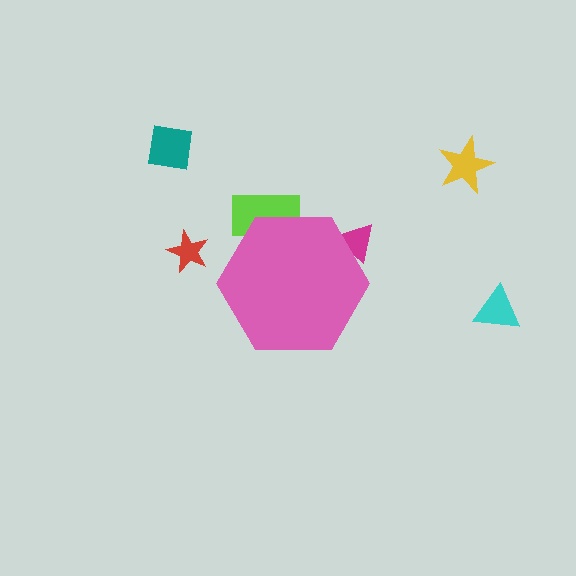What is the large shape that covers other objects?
A pink hexagon.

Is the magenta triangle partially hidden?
Yes, the magenta triangle is partially hidden behind the pink hexagon.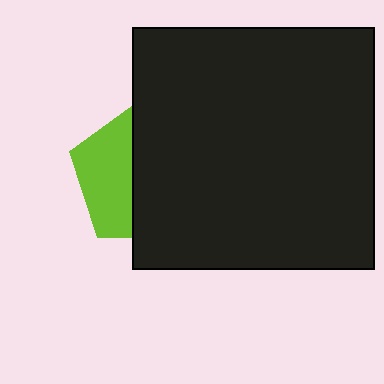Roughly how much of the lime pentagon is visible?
A small part of it is visible (roughly 39%).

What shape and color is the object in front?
The object in front is a black square.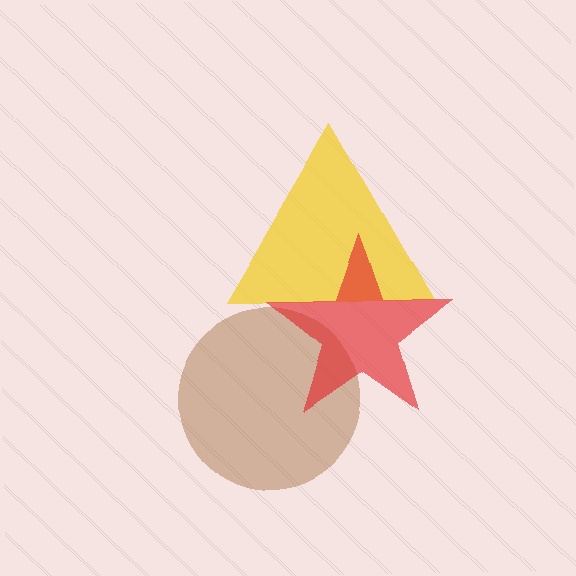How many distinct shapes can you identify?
There are 3 distinct shapes: a brown circle, a yellow triangle, a red star.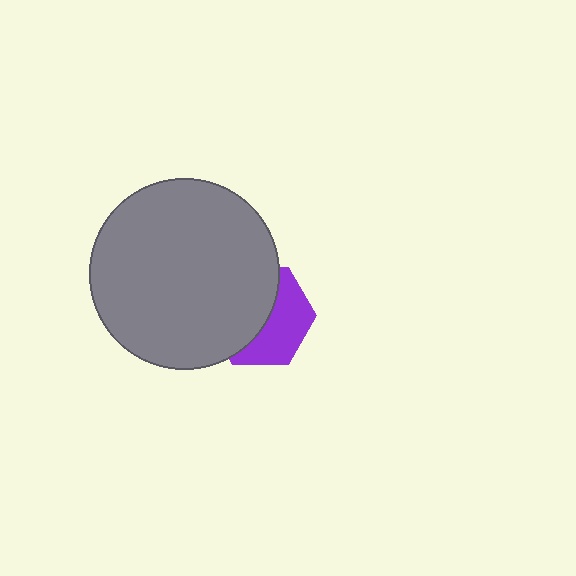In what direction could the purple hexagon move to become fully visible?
The purple hexagon could move right. That would shift it out from behind the gray circle entirely.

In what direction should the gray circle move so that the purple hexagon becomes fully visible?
The gray circle should move left. That is the shortest direction to clear the overlap and leave the purple hexagon fully visible.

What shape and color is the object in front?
The object in front is a gray circle.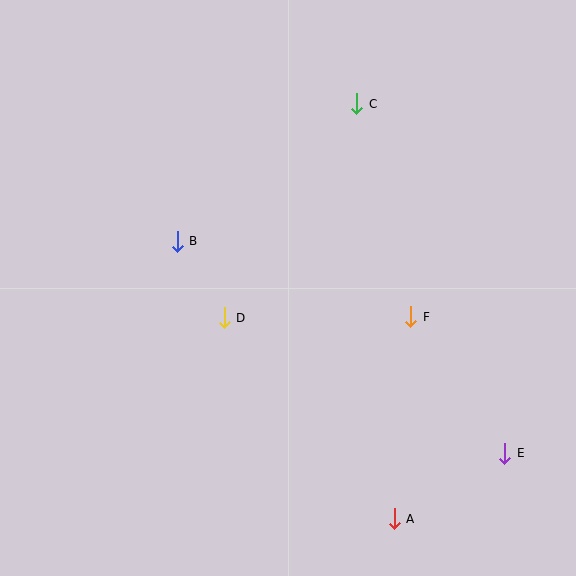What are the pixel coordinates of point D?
Point D is at (224, 318).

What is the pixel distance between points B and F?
The distance between B and F is 245 pixels.